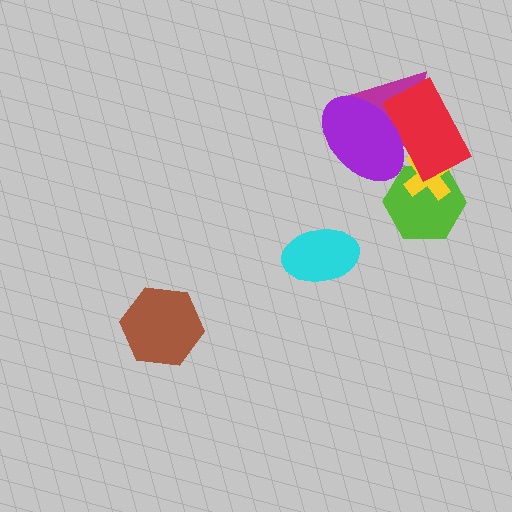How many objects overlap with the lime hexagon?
2 objects overlap with the lime hexagon.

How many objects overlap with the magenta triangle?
2 objects overlap with the magenta triangle.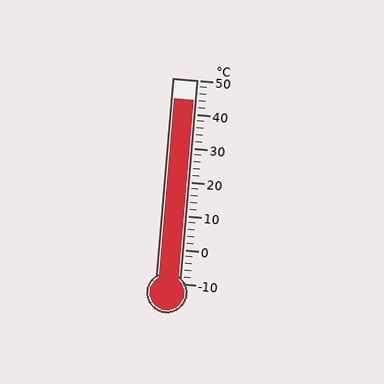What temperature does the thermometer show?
The thermometer shows approximately 44°C.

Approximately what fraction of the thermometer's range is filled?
The thermometer is filled to approximately 90% of its range.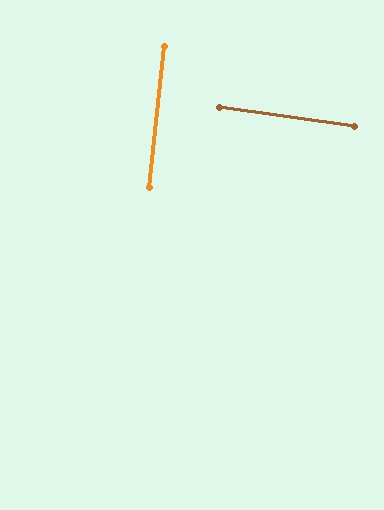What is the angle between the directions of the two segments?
Approximately 88 degrees.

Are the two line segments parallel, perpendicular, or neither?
Perpendicular — they meet at approximately 88°.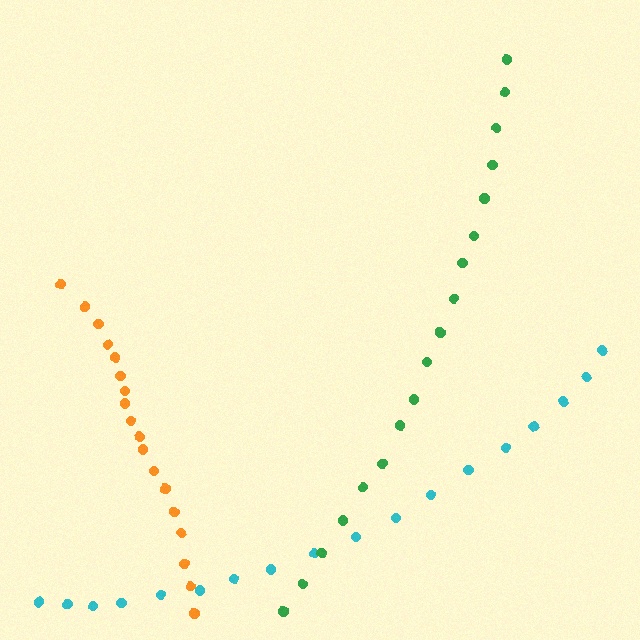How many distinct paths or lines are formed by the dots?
There are 3 distinct paths.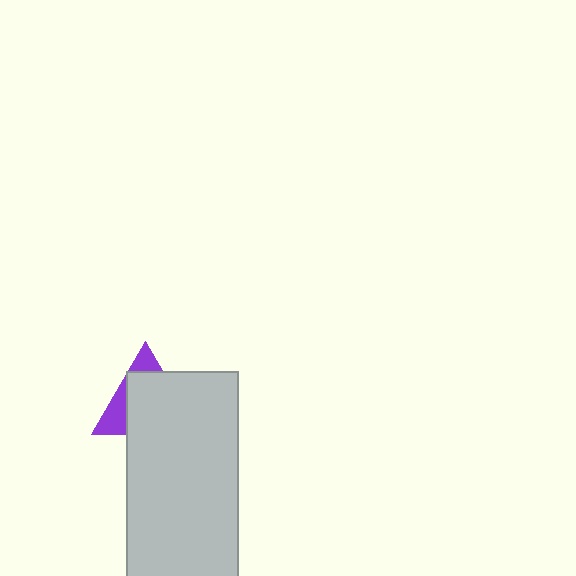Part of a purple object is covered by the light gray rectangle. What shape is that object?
It is a triangle.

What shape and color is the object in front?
The object in front is a light gray rectangle.